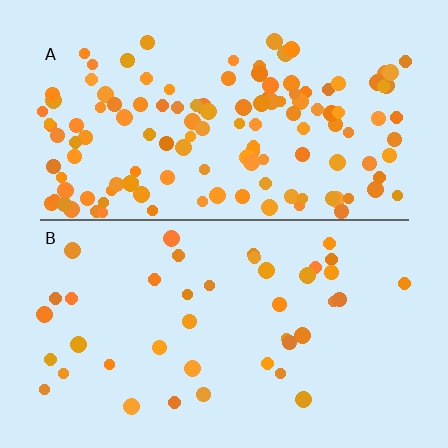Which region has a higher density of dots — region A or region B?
A (the top).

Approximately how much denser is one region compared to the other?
Approximately 3.2× — region A over region B.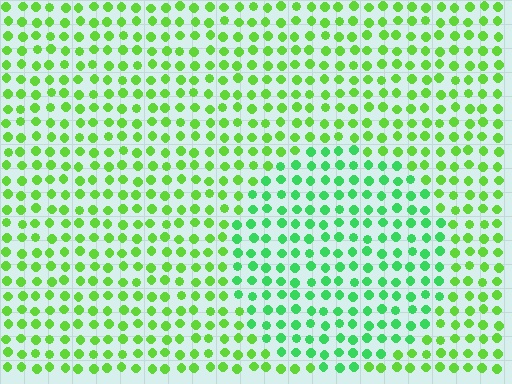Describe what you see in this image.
The image is filled with small lime elements in a uniform arrangement. A circle-shaped region is visible where the elements are tinted to a slightly different hue, forming a subtle color boundary.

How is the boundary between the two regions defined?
The boundary is defined purely by a slight shift in hue (about 30 degrees). Spacing, size, and orientation are identical on both sides.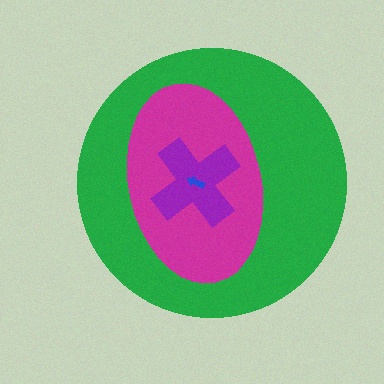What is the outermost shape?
The green circle.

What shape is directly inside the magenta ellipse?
The purple cross.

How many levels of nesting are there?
4.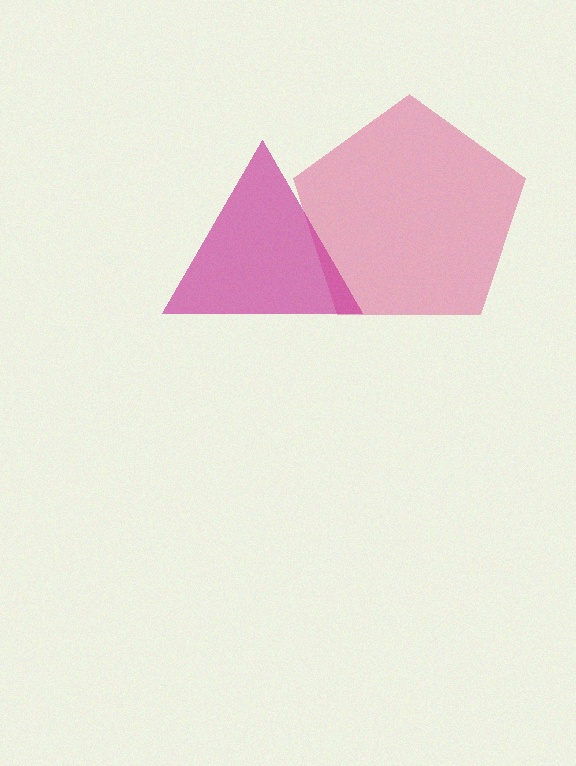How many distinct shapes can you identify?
There are 2 distinct shapes: a pink pentagon, a magenta triangle.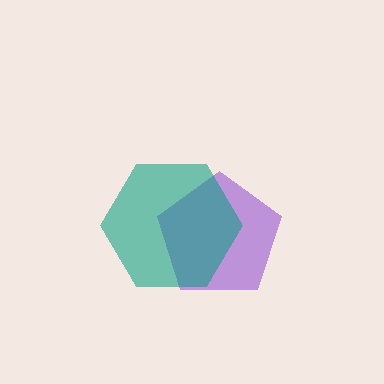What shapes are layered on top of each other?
The layered shapes are: a purple pentagon, a teal hexagon.